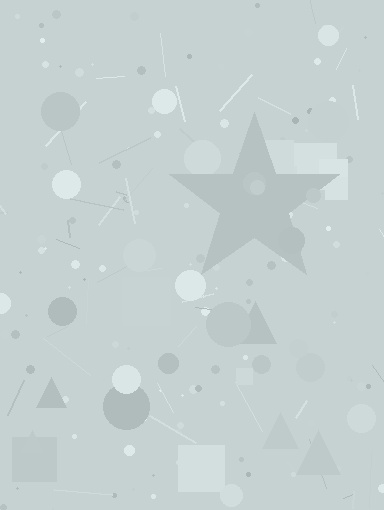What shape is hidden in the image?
A star is hidden in the image.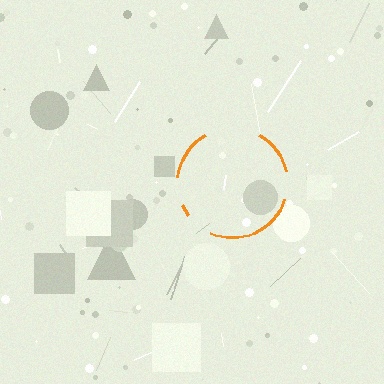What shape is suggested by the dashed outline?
The dashed outline suggests a circle.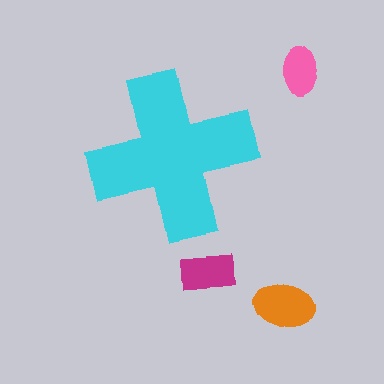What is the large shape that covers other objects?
A cyan cross.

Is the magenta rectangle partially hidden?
No, the magenta rectangle is fully visible.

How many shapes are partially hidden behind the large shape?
0 shapes are partially hidden.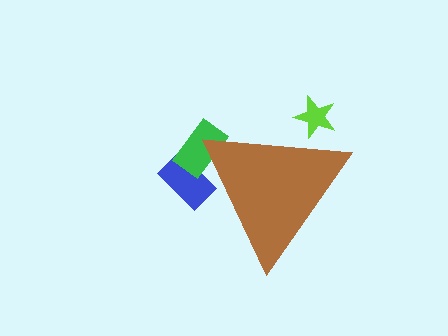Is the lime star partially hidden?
Yes, the lime star is partially hidden behind the brown triangle.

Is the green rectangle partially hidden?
Yes, the green rectangle is partially hidden behind the brown triangle.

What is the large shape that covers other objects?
A brown triangle.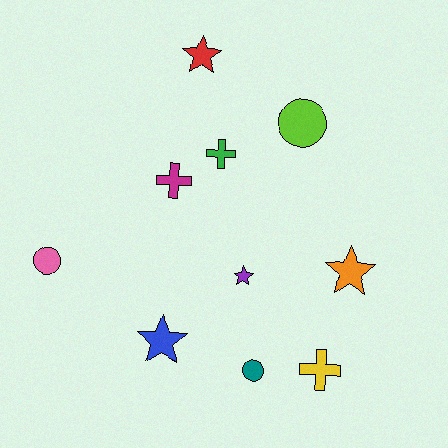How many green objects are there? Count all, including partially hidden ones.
There is 1 green object.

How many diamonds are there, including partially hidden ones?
There are no diamonds.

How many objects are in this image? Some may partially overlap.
There are 10 objects.